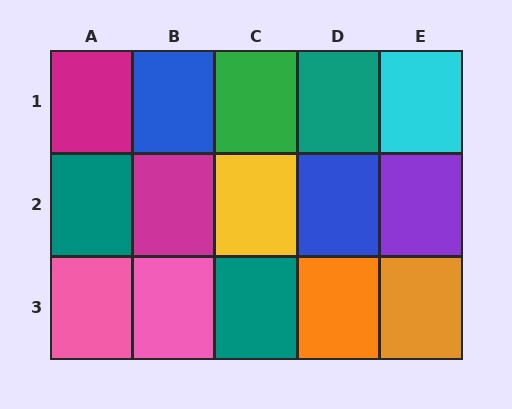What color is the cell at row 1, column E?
Cyan.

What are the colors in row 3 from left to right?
Pink, pink, teal, orange, orange.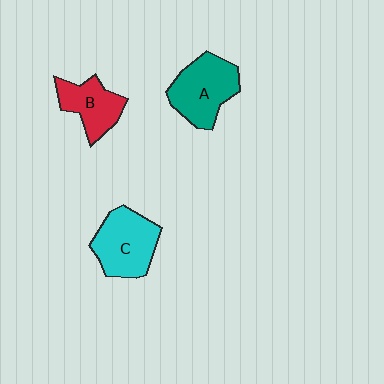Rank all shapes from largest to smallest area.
From largest to smallest: A (teal), C (cyan), B (red).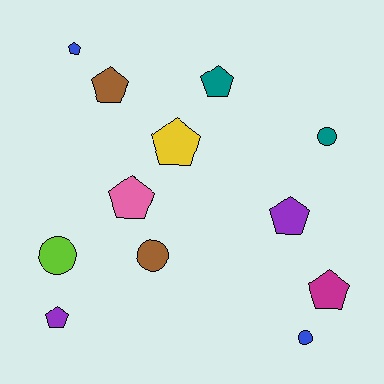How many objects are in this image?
There are 12 objects.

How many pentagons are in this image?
There are 8 pentagons.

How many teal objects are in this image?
There are 2 teal objects.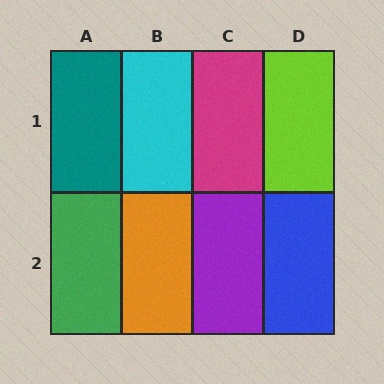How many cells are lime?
1 cell is lime.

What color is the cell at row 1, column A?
Teal.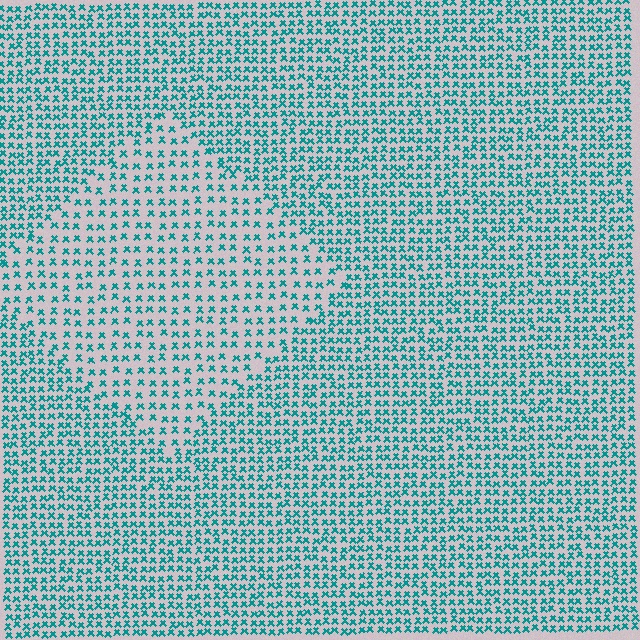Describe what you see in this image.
The image contains small teal elements arranged at two different densities. A diamond-shaped region is visible where the elements are less densely packed than the surrounding area.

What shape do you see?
I see a diamond.